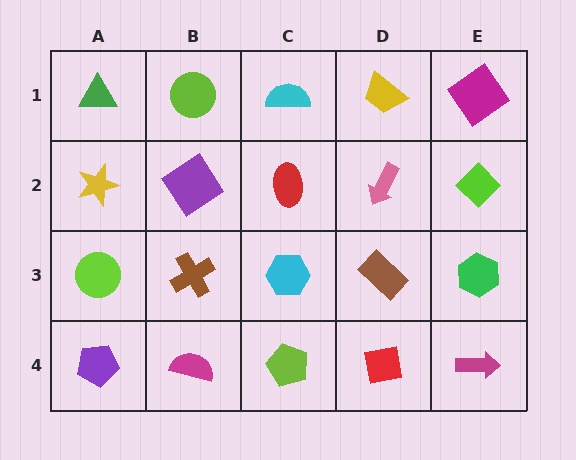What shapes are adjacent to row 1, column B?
A purple diamond (row 2, column B), a green triangle (row 1, column A), a cyan semicircle (row 1, column C).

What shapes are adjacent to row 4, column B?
A brown cross (row 3, column B), a purple pentagon (row 4, column A), a lime pentagon (row 4, column C).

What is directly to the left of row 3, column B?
A lime circle.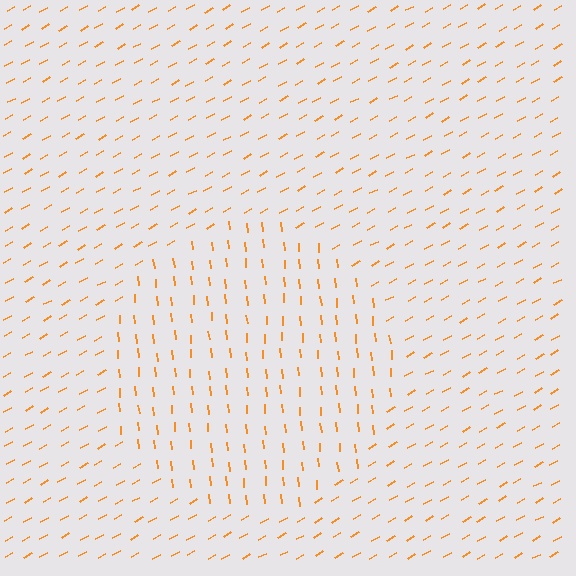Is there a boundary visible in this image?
Yes, there is a texture boundary formed by a change in line orientation.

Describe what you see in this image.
The image is filled with small orange line segments. A circle region in the image has lines oriented differently from the surrounding lines, creating a visible texture boundary.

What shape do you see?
I see a circle.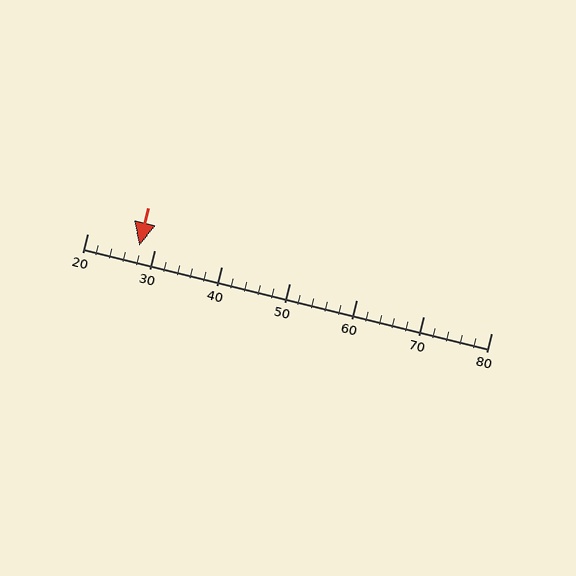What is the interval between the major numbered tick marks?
The major tick marks are spaced 10 units apart.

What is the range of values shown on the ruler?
The ruler shows values from 20 to 80.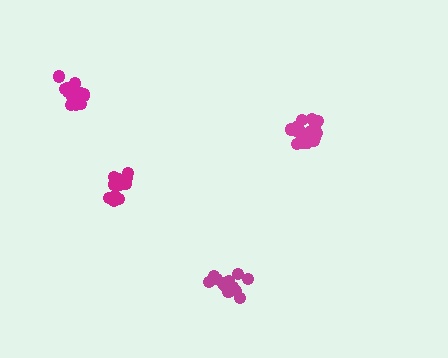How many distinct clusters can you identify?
There are 4 distinct clusters.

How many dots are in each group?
Group 1: 20 dots, Group 2: 17 dots, Group 3: 15 dots, Group 4: 19 dots (71 total).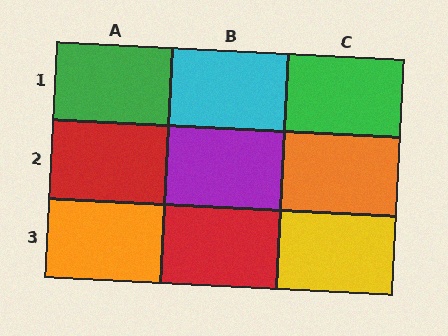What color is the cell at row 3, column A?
Orange.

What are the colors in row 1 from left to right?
Green, cyan, green.